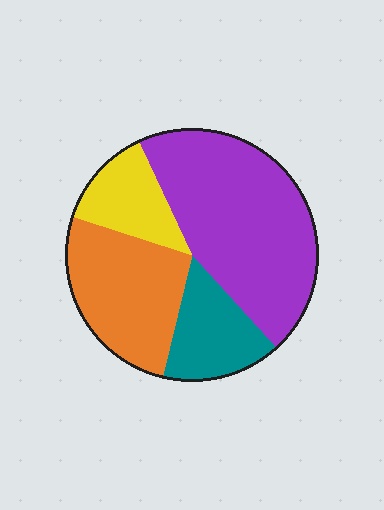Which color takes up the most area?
Purple, at roughly 45%.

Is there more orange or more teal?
Orange.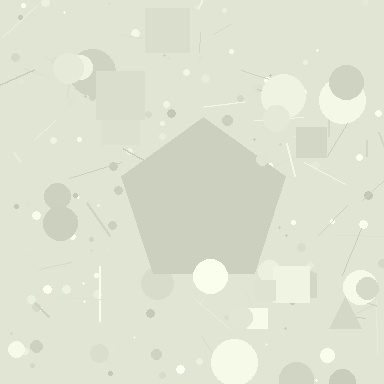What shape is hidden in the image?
A pentagon is hidden in the image.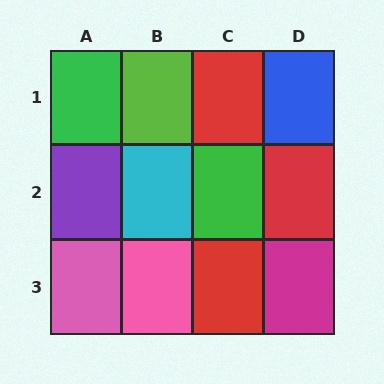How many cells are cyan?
1 cell is cyan.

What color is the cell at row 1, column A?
Green.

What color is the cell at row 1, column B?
Lime.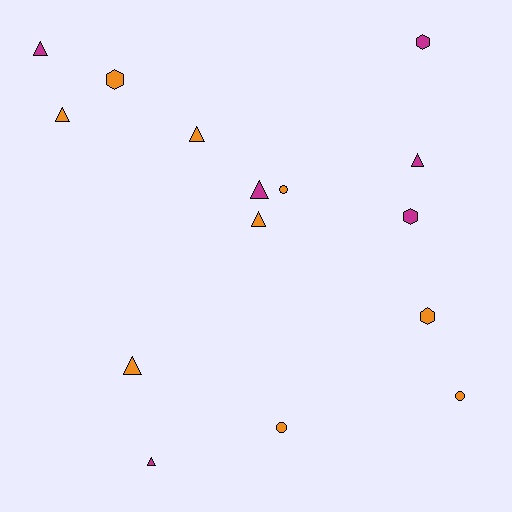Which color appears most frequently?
Orange, with 9 objects.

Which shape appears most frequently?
Triangle, with 8 objects.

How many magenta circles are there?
There are no magenta circles.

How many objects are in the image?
There are 15 objects.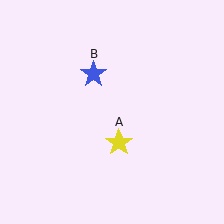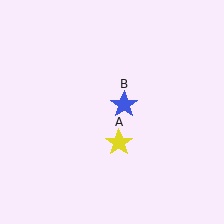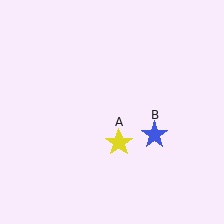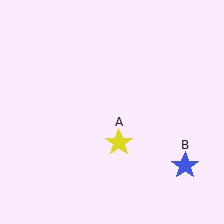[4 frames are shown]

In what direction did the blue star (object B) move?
The blue star (object B) moved down and to the right.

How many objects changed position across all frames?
1 object changed position: blue star (object B).